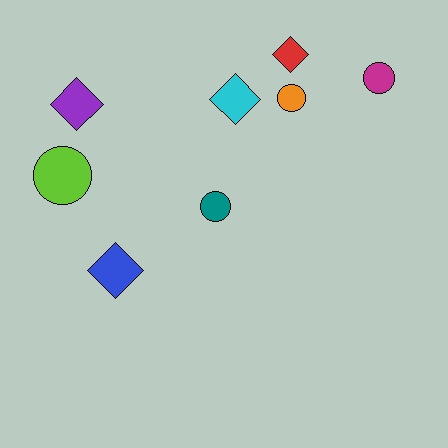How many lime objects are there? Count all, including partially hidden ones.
There is 1 lime object.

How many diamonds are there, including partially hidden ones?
There are 4 diamonds.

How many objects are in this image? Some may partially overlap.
There are 8 objects.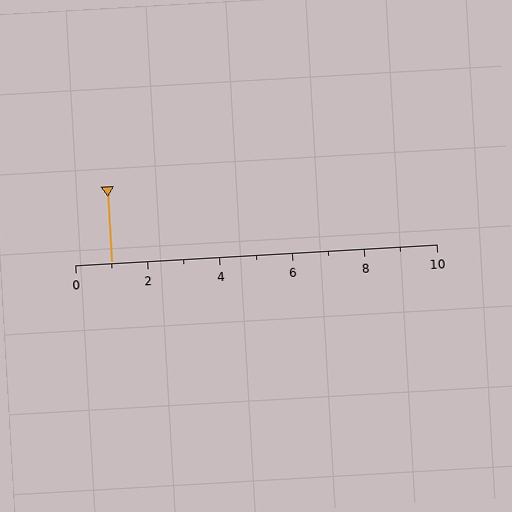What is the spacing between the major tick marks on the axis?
The major ticks are spaced 2 apart.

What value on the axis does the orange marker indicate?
The marker indicates approximately 1.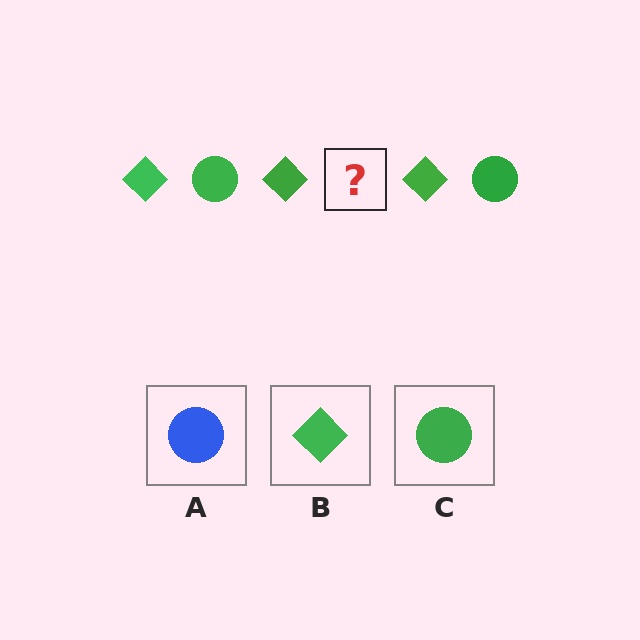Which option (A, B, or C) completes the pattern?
C.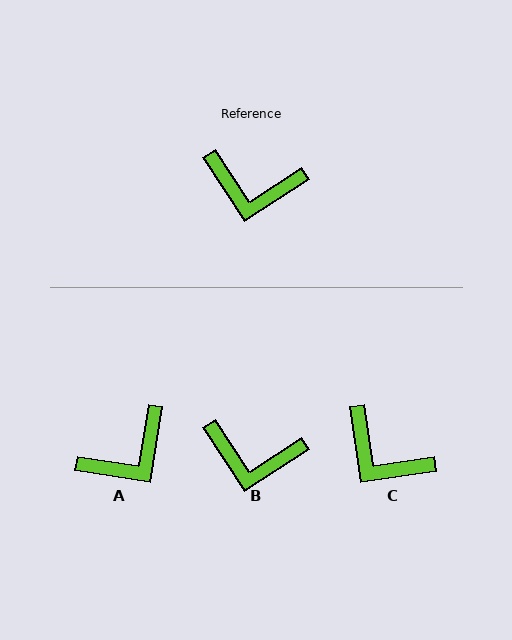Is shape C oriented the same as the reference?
No, it is off by about 25 degrees.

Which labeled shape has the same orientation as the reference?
B.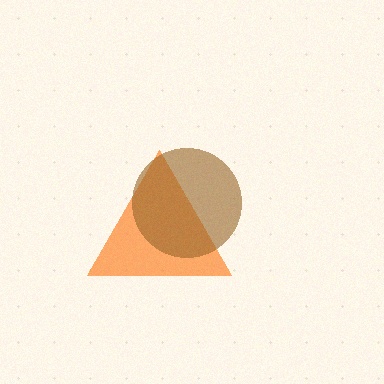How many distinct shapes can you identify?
There are 2 distinct shapes: an orange triangle, a brown circle.